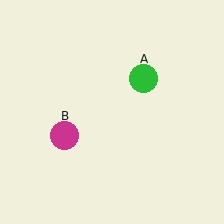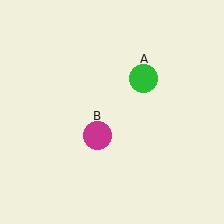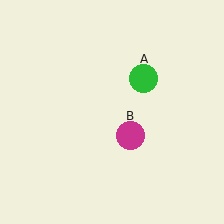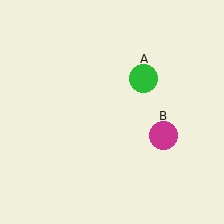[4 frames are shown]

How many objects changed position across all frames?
1 object changed position: magenta circle (object B).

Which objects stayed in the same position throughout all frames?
Green circle (object A) remained stationary.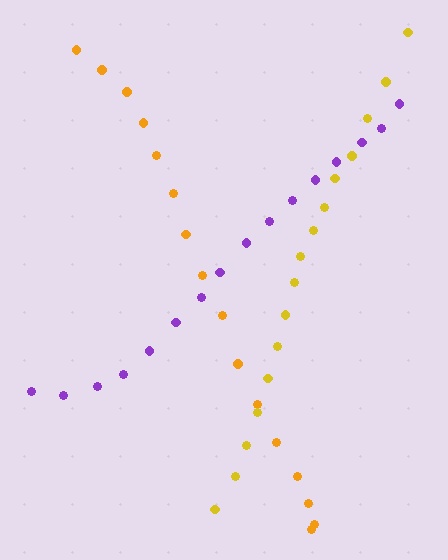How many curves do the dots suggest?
There are 3 distinct paths.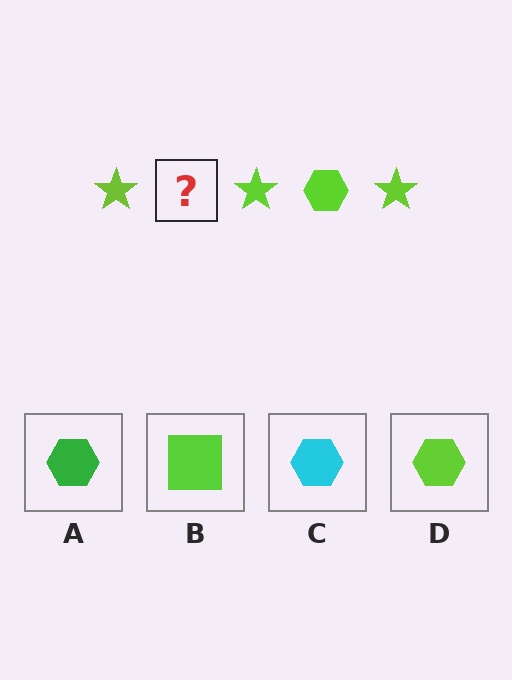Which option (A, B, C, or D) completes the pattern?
D.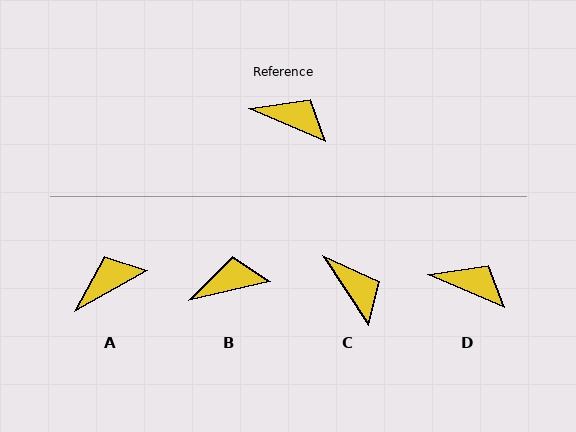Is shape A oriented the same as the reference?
No, it is off by about 52 degrees.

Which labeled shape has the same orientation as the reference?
D.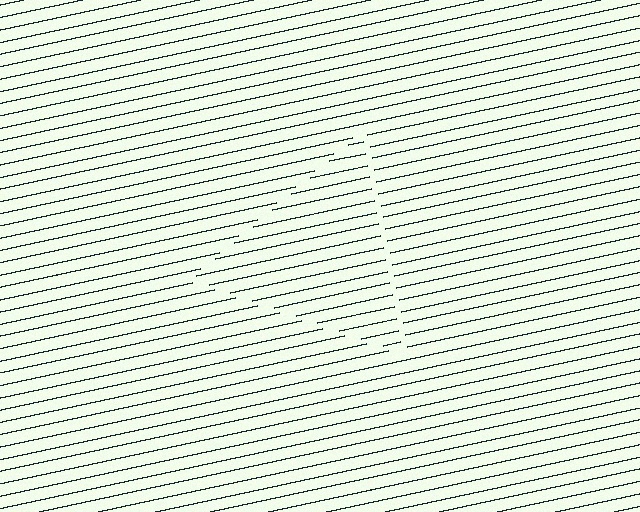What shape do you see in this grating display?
An illusory triangle. The interior of the shape contains the same grating, shifted by half a period — the contour is defined by the phase discontinuity where line-ends from the inner and outer gratings abut.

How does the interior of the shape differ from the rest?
The interior of the shape contains the same grating, shifted by half a period — the contour is defined by the phase discontinuity where line-ends from the inner and outer gratings abut.